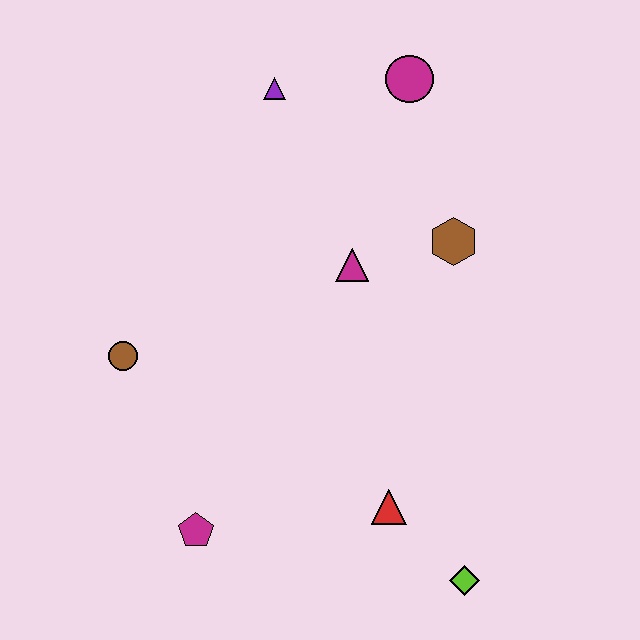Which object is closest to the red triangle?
The lime diamond is closest to the red triangle.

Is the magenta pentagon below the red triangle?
Yes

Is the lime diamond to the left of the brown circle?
No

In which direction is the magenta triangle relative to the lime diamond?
The magenta triangle is above the lime diamond.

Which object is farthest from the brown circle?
The lime diamond is farthest from the brown circle.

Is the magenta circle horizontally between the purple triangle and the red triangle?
No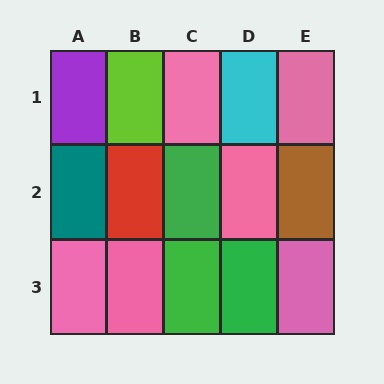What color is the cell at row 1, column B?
Lime.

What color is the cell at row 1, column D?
Cyan.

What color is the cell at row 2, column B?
Red.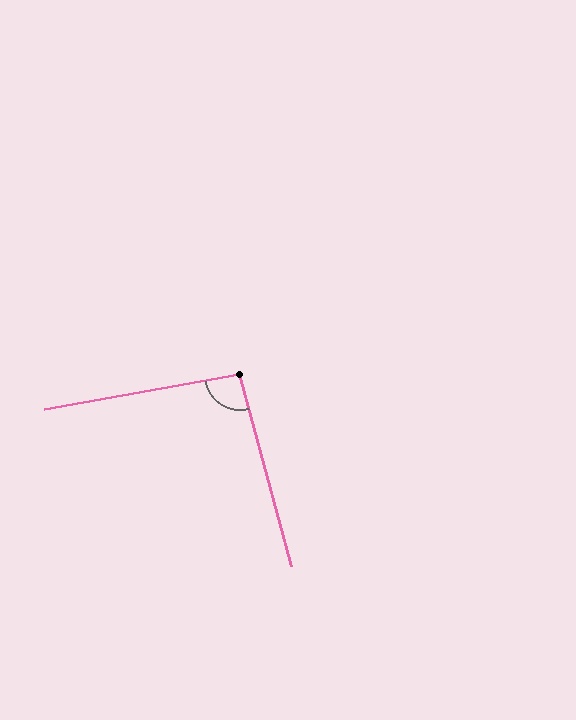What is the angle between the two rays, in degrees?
Approximately 95 degrees.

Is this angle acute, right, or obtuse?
It is obtuse.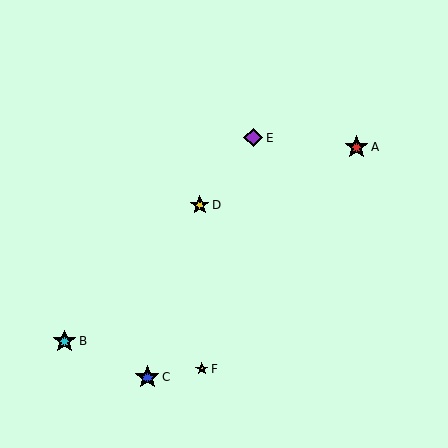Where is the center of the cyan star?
The center of the cyan star is at (64, 341).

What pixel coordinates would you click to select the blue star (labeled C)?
Click at (147, 377) to select the blue star C.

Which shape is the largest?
The red star (labeled A) is the largest.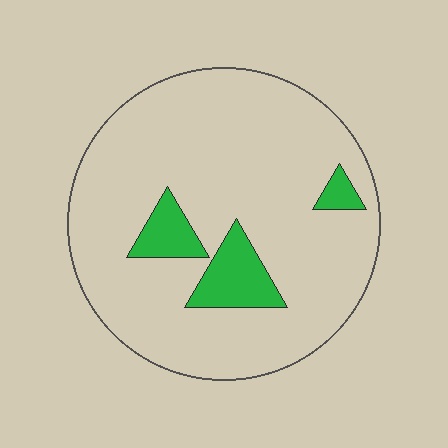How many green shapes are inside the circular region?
3.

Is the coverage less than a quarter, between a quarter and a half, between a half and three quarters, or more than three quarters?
Less than a quarter.